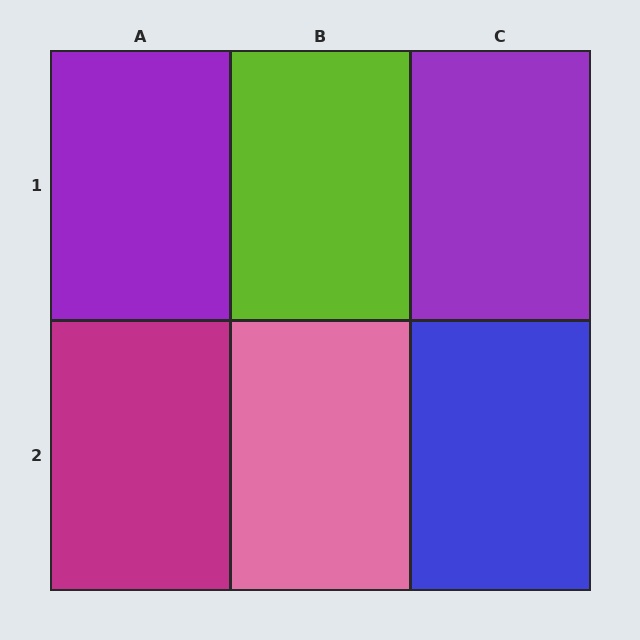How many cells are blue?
1 cell is blue.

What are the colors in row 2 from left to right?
Magenta, pink, blue.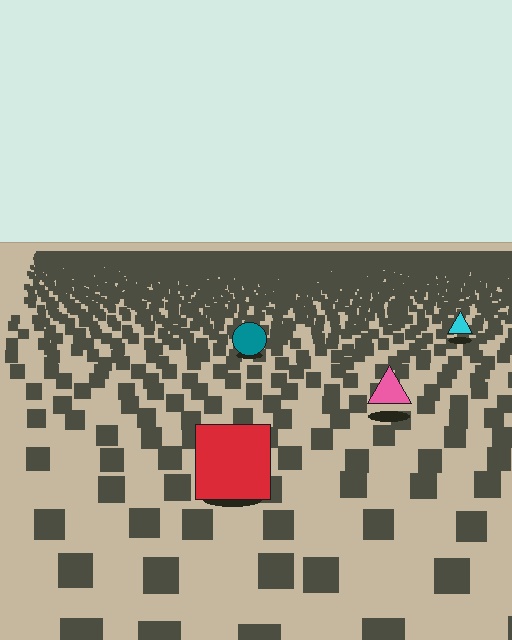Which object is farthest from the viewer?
The cyan triangle is farthest from the viewer. It appears smaller and the ground texture around it is denser.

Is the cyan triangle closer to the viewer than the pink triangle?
No. The pink triangle is closer — you can tell from the texture gradient: the ground texture is coarser near it.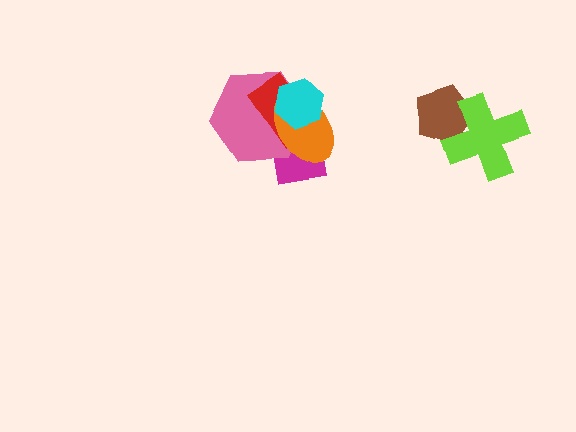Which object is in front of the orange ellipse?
The cyan hexagon is in front of the orange ellipse.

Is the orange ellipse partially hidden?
Yes, it is partially covered by another shape.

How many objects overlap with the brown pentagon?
1 object overlaps with the brown pentagon.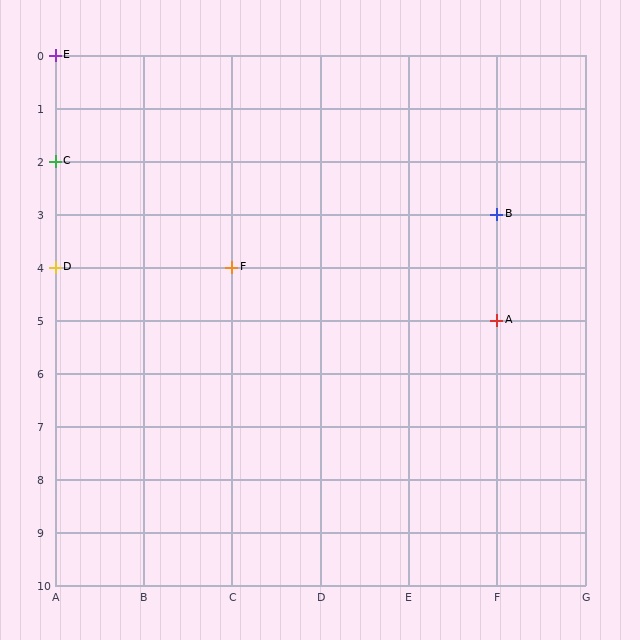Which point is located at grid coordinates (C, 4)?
Point F is at (C, 4).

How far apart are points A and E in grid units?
Points A and E are 5 columns and 5 rows apart (about 7.1 grid units diagonally).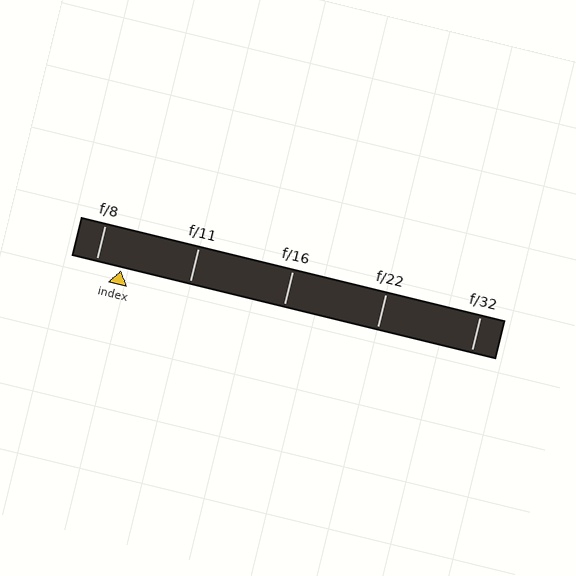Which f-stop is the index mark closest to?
The index mark is closest to f/8.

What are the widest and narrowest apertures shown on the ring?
The widest aperture shown is f/8 and the narrowest is f/32.